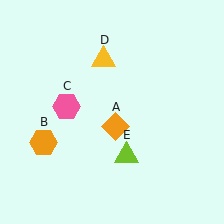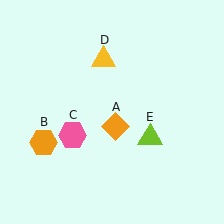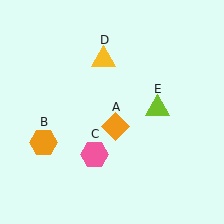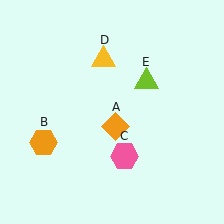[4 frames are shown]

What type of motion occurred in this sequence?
The pink hexagon (object C), lime triangle (object E) rotated counterclockwise around the center of the scene.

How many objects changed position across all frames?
2 objects changed position: pink hexagon (object C), lime triangle (object E).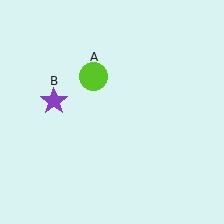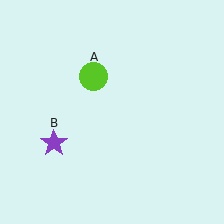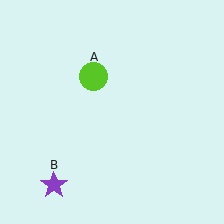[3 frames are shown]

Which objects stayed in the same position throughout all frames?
Lime circle (object A) remained stationary.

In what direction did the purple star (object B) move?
The purple star (object B) moved down.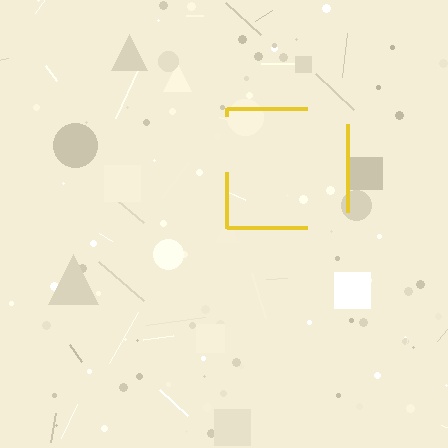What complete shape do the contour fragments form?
The contour fragments form a square.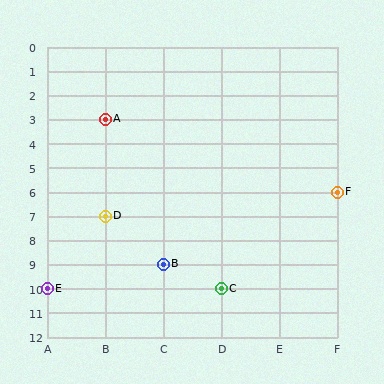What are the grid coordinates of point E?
Point E is at grid coordinates (A, 10).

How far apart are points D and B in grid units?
Points D and B are 1 column and 2 rows apart (about 2.2 grid units diagonally).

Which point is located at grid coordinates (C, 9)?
Point B is at (C, 9).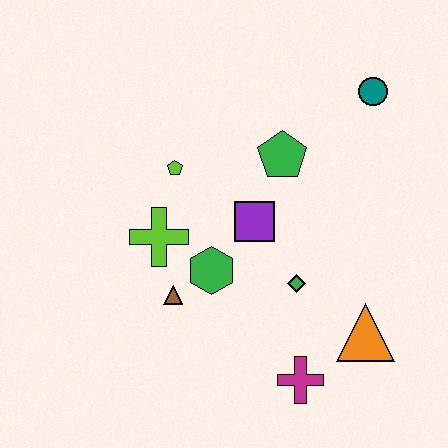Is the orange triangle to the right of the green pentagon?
Yes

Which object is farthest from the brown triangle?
The teal circle is farthest from the brown triangle.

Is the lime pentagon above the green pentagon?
No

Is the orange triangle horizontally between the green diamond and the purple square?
No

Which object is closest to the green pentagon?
The purple square is closest to the green pentagon.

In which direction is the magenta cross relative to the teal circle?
The magenta cross is below the teal circle.